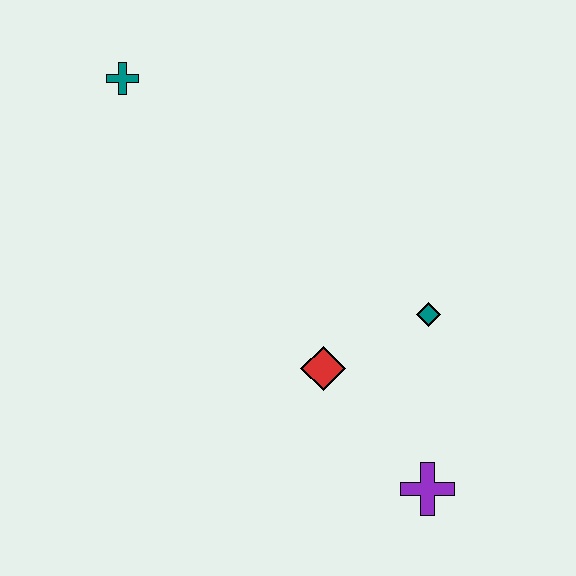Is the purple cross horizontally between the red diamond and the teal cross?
No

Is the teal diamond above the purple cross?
Yes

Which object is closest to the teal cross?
The red diamond is closest to the teal cross.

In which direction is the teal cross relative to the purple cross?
The teal cross is above the purple cross.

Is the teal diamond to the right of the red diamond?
Yes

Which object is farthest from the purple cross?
The teal cross is farthest from the purple cross.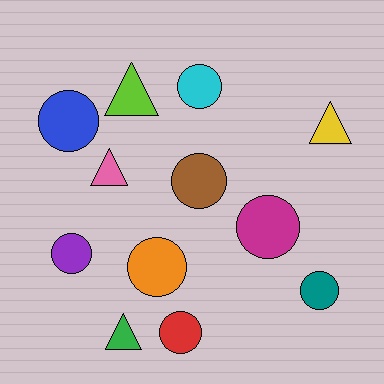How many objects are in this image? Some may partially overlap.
There are 12 objects.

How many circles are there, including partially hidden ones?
There are 8 circles.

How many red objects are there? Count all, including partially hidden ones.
There is 1 red object.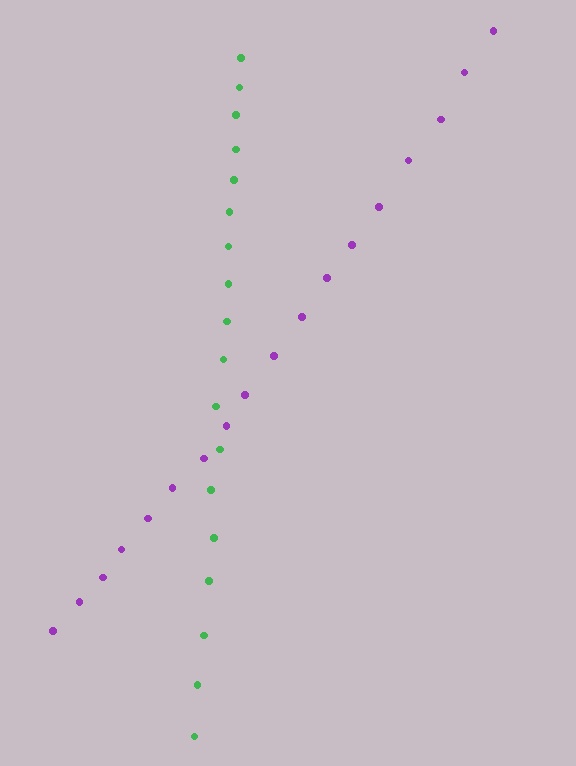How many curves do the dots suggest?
There are 2 distinct paths.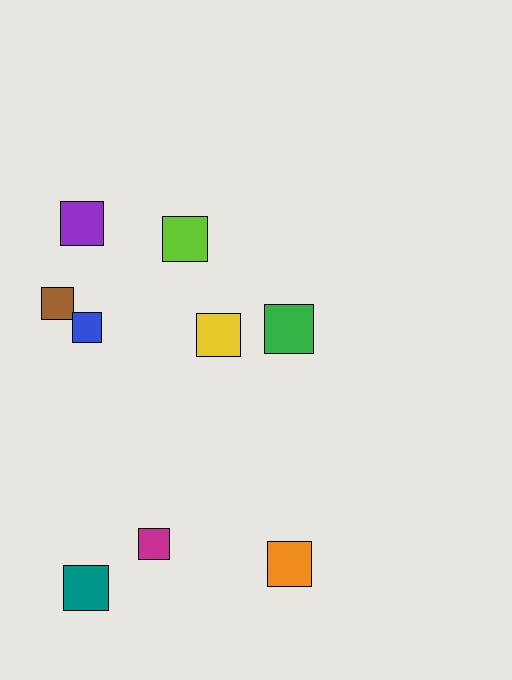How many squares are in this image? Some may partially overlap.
There are 9 squares.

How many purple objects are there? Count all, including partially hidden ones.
There is 1 purple object.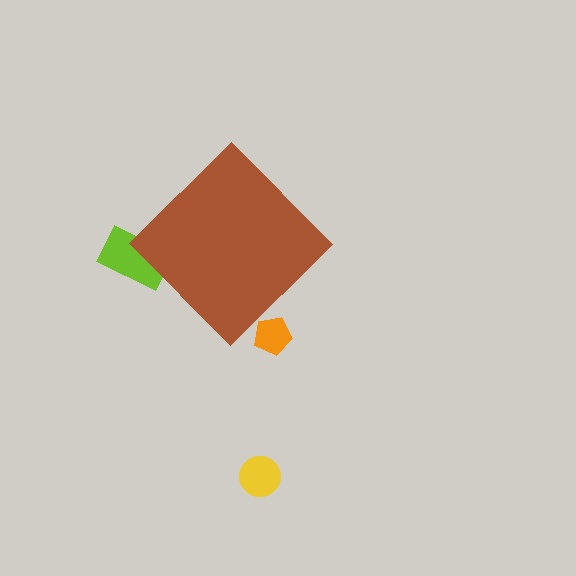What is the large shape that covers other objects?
A brown diamond.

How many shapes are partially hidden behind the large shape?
2 shapes are partially hidden.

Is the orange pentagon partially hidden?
Yes, the orange pentagon is partially hidden behind the brown diamond.